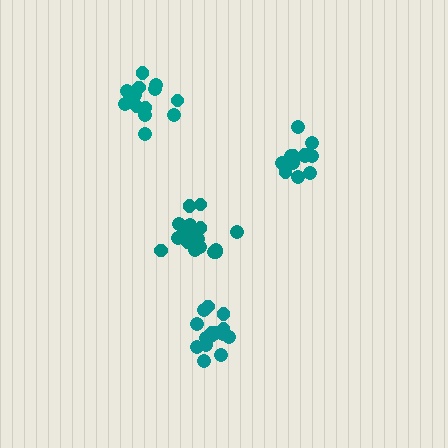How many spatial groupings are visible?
There are 4 spatial groupings.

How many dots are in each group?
Group 1: 15 dots, Group 2: 14 dots, Group 3: 14 dots, Group 4: 20 dots (63 total).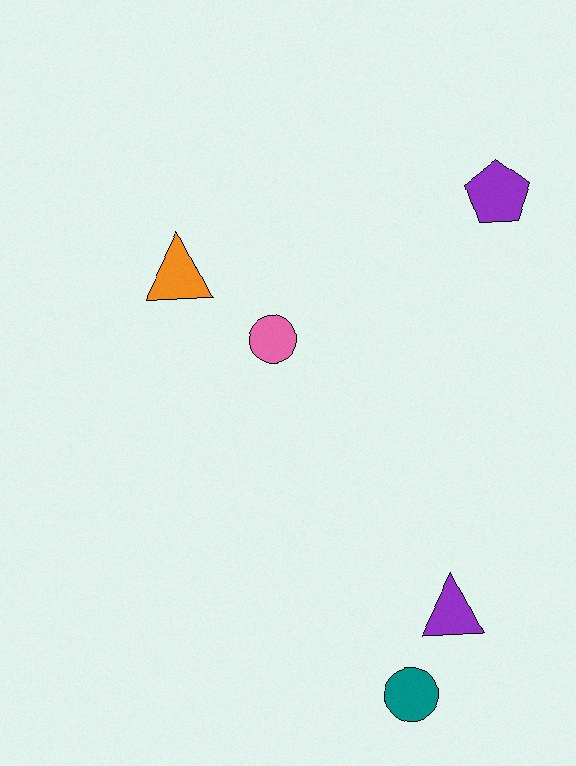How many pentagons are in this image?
There is 1 pentagon.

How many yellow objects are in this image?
There are no yellow objects.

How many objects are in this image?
There are 5 objects.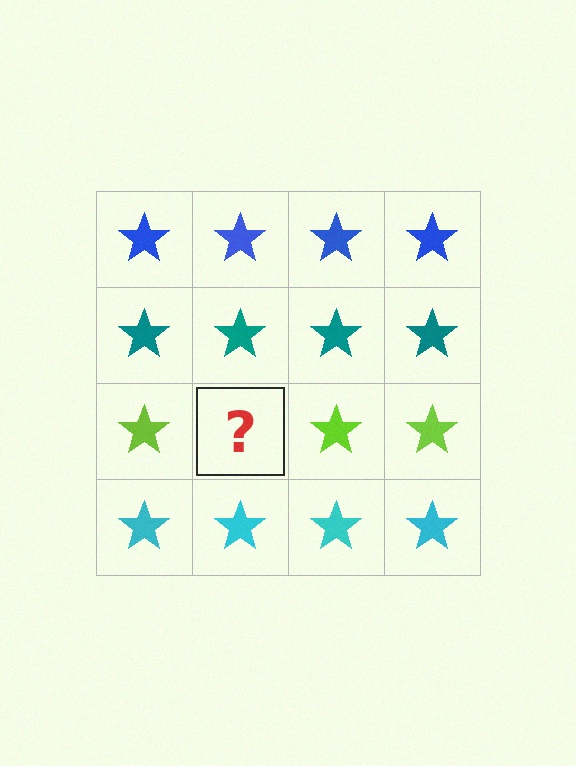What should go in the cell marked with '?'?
The missing cell should contain a lime star.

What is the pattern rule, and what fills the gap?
The rule is that each row has a consistent color. The gap should be filled with a lime star.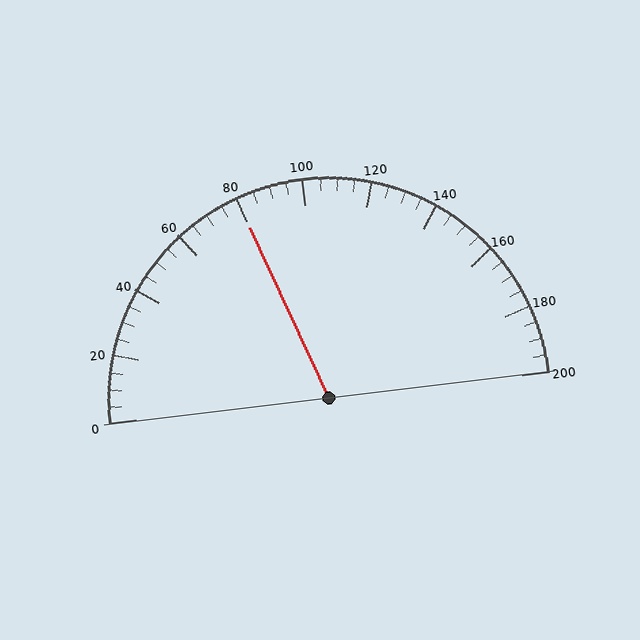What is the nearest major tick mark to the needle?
The nearest major tick mark is 80.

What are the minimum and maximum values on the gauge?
The gauge ranges from 0 to 200.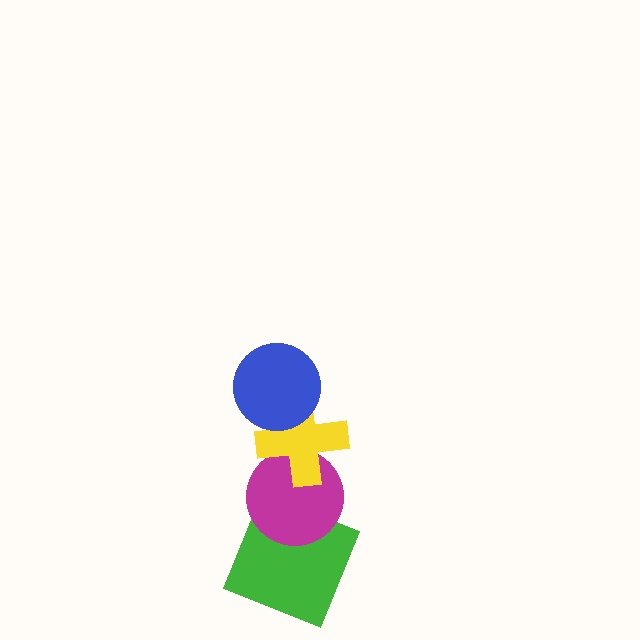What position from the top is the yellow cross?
The yellow cross is 2nd from the top.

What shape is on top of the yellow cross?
The blue circle is on top of the yellow cross.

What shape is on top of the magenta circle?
The yellow cross is on top of the magenta circle.